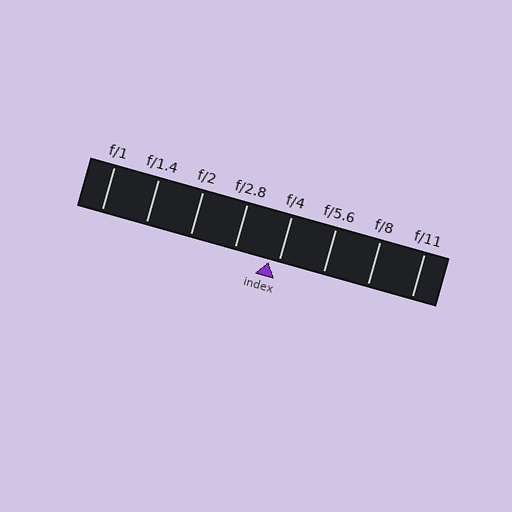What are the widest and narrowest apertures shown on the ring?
The widest aperture shown is f/1 and the narrowest is f/11.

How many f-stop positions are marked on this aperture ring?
There are 8 f-stop positions marked.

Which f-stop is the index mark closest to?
The index mark is closest to f/4.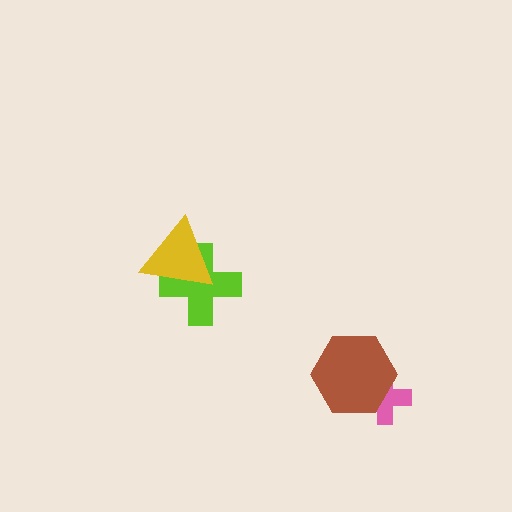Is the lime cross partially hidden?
Yes, it is partially covered by another shape.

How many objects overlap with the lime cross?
1 object overlaps with the lime cross.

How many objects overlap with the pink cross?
1 object overlaps with the pink cross.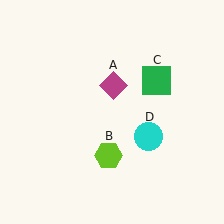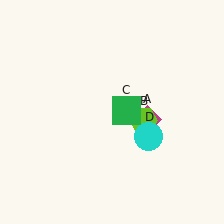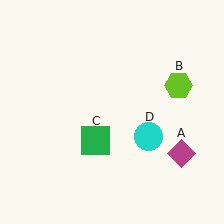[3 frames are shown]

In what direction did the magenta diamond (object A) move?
The magenta diamond (object A) moved down and to the right.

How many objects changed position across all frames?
3 objects changed position: magenta diamond (object A), lime hexagon (object B), green square (object C).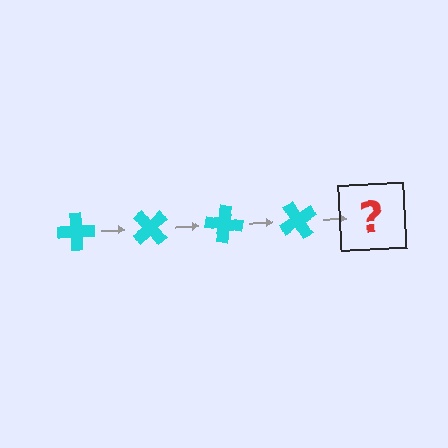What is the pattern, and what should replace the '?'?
The pattern is that the cross rotates 50 degrees each step. The '?' should be a cyan cross rotated 200 degrees.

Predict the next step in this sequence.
The next step is a cyan cross rotated 200 degrees.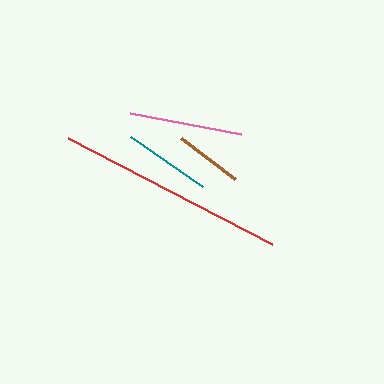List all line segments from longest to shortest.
From longest to shortest: red, pink, teal, brown.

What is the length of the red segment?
The red segment is approximately 230 pixels long.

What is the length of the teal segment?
The teal segment is approximately 88 pixels long.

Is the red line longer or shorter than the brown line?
The red line is longer than the brown line.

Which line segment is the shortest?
The brown line is the shortest at approximately 68 pixels.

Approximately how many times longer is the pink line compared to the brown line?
The pink line is approximately 1.7 times the length of the brown line.